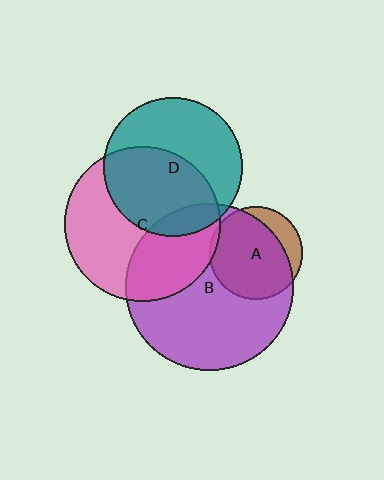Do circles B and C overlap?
Yes.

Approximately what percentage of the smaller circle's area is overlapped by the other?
Approximately 35%.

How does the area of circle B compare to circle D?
Approximately 1.5 times.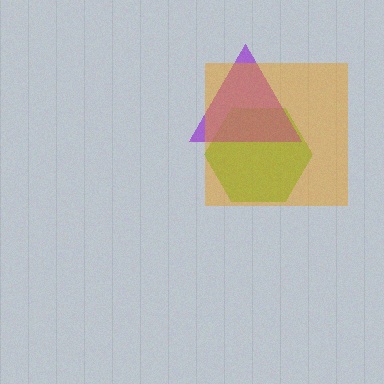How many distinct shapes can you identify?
There are 3 distinct shapes: a lime hexagon, a purple triangle, an orange square.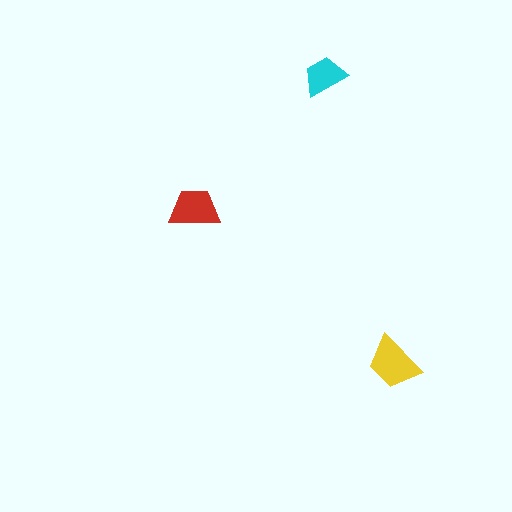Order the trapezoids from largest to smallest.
the yellow one, the red one, the cyan one.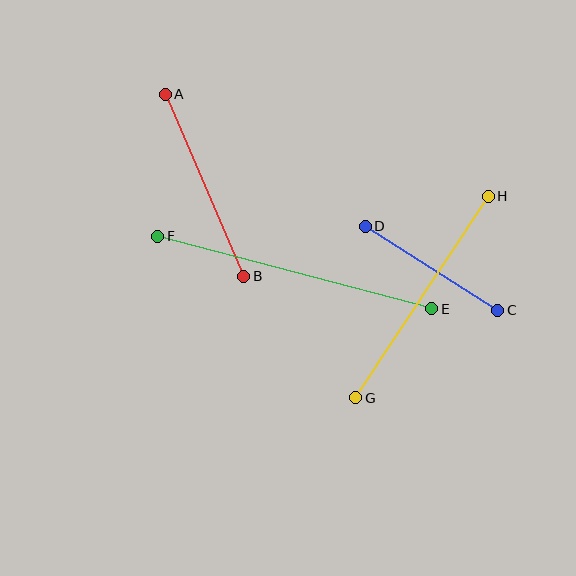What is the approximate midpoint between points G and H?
The midpoint is at approximately (422, 297) pixels.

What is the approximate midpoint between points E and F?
The midpoint is at approximately (295, 272) pixels.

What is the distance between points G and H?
The distance is approximately 241 pixels.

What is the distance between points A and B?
The distance is approximately 198 pixels.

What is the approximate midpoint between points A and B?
The midpoint is at approximately (204, 185) pixels.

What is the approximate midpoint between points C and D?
The midpoint is at approximately (432, 268) pixels.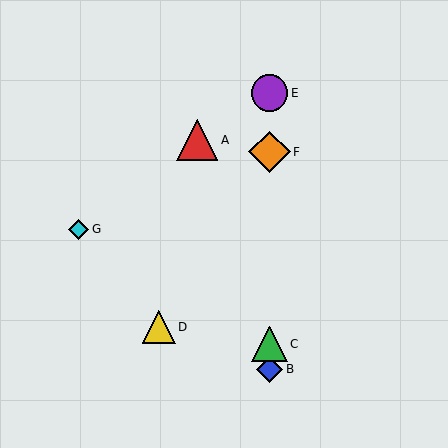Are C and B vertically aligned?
Yes, both are at x≈270.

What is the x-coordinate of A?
Object A is at x≈197.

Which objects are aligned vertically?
Objects B, C, E, F are aligned vertically.